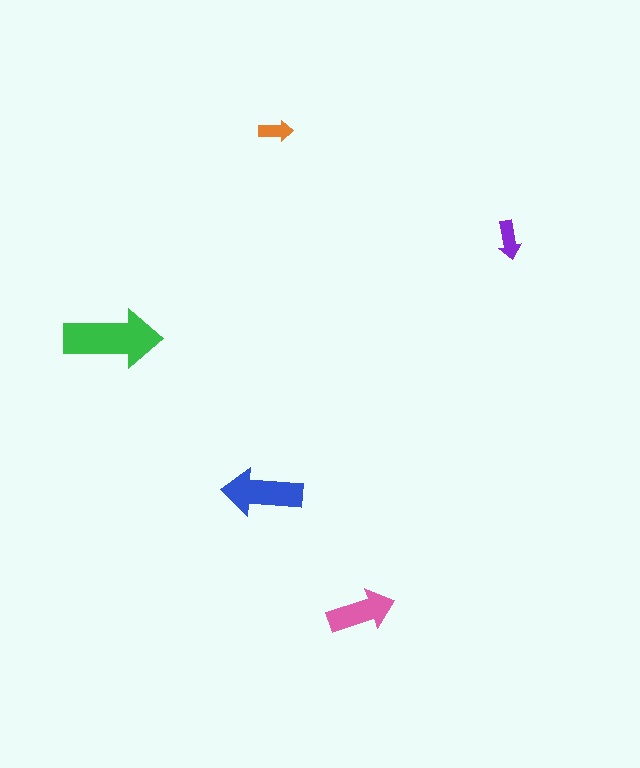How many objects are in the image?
There are 5 objects in the image.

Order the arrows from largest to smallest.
the green one, the blue one, the pink one, the purple one, the orange one.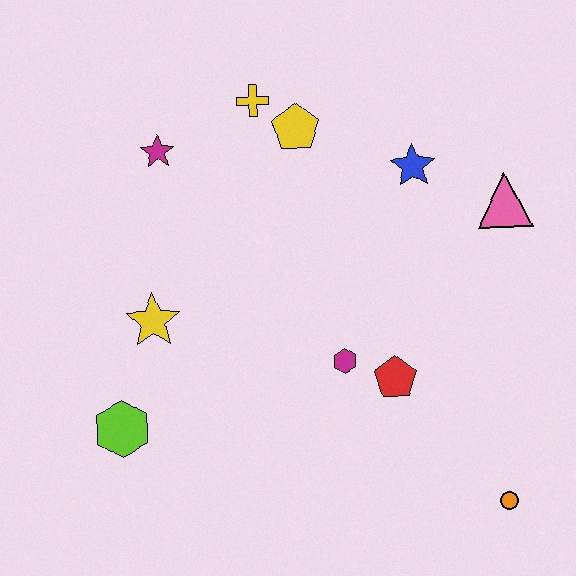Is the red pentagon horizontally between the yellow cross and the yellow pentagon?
No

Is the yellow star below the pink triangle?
Yes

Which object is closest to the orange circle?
The red pentagon is closest to the orange circle.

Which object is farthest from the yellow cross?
The orange circle is farthest from the yellow cross.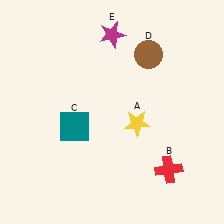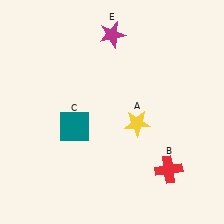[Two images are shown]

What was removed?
The brown circle (D) was removed in Image 2.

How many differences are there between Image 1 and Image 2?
There is 1 difference between the two images.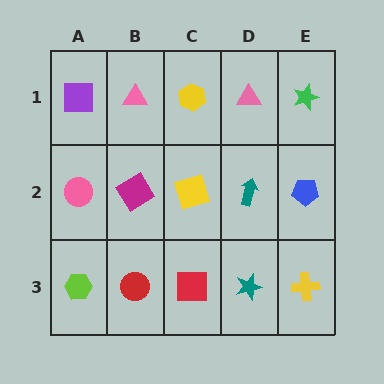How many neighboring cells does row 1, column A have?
2.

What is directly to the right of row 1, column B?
A yellow hexagon.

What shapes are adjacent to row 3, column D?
A teal arrow (row 2, column D), a red square (row 3, column C), a yellow cross (row 3, column E).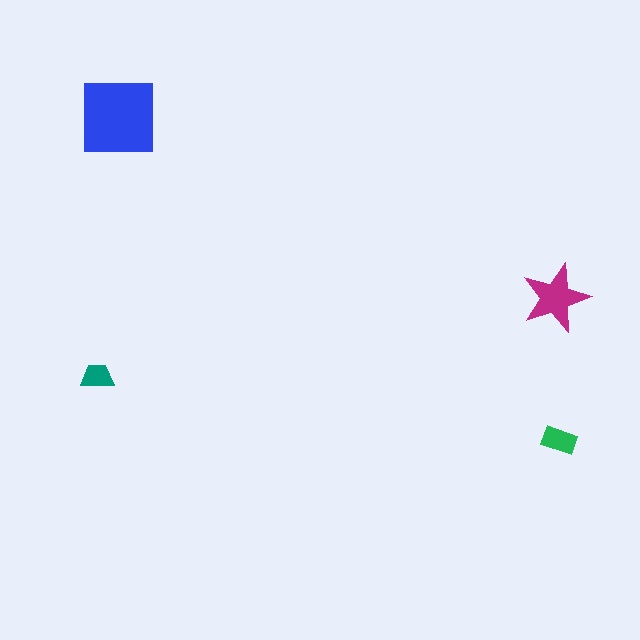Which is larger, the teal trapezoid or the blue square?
The blue square.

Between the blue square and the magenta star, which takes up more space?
The blue square.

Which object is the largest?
The blue square.